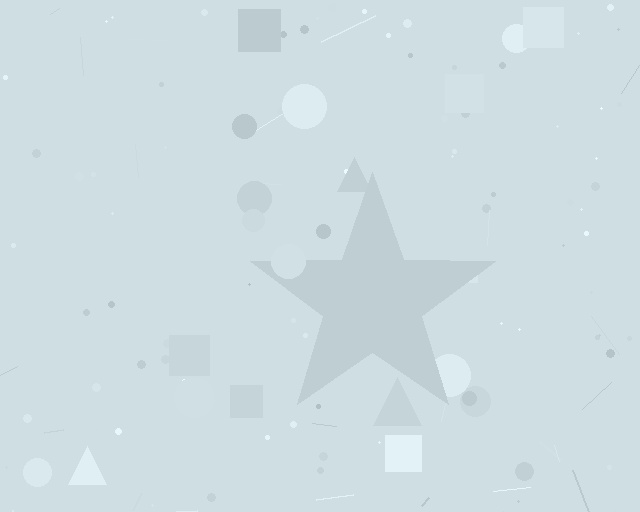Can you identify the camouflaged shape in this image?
The camouflaged shape is a star.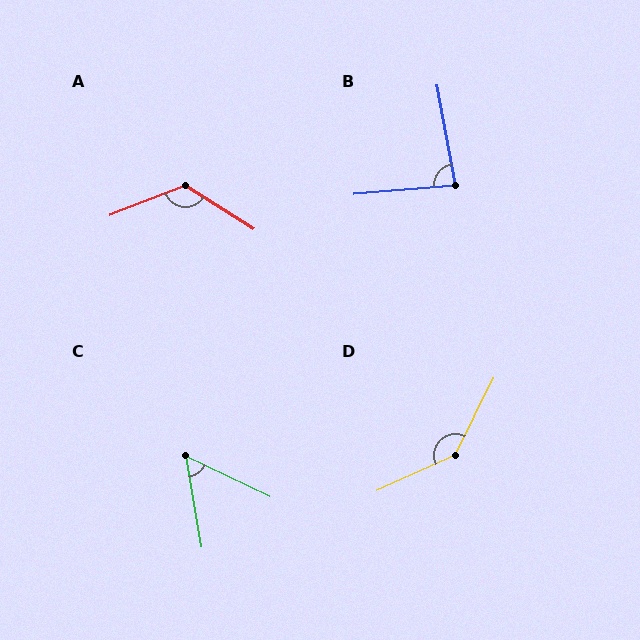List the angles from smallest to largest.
C (55°), B (84°), A (127°), D (141°).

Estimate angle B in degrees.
Approximately 84 degrees.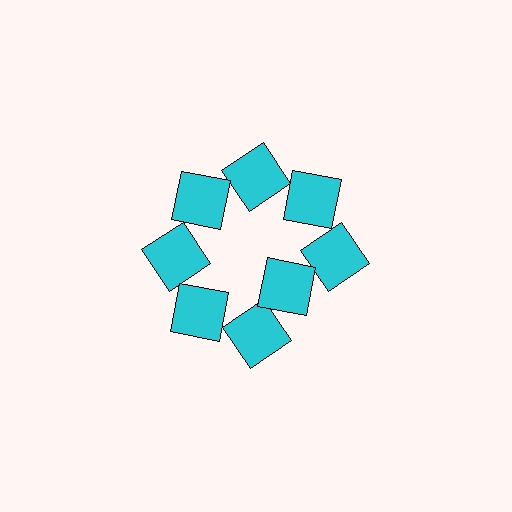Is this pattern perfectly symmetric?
No. The 8 cyan squares are arranged in a ring, but one element near the 4 o'clock position is pulled inward toward the center, breaking the 8-fold rotational symmetry.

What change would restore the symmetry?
The symmetry would be restored by moving it outward, back onto the ring so that all 8 squares sit at equal angles and equal distance from the center.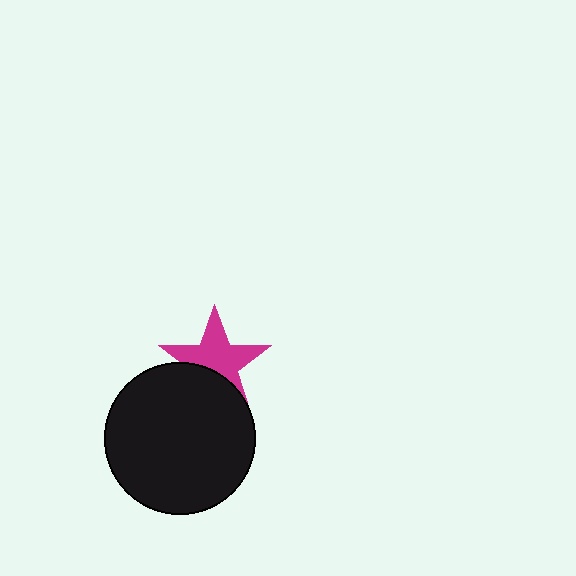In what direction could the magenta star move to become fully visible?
The magenta star could move up. That would shift it out from behind the black circle entirely.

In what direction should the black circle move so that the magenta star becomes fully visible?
The black circle should move down. That is the shortest direction to clear the overlap and leave the magenta star fully visible.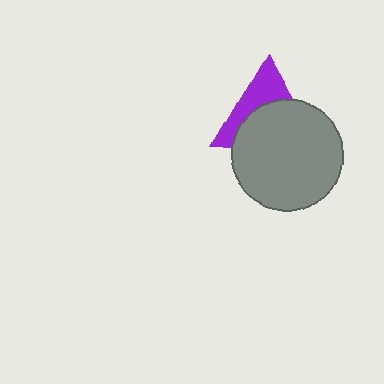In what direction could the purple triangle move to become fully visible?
The purple triangle could move up. That would shift it out from behind the gray circle entirely.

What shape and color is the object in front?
The object in front is a gray circle.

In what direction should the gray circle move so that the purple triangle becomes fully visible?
The gray circle should move down. That is the shortest direction to clear the overlap and leave the purple triangle fully visible.